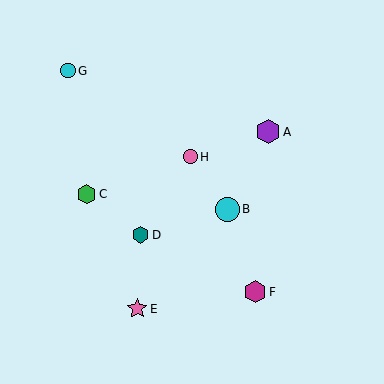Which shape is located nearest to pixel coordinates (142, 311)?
The pink star (labeled E) at (137, 309) is nearest to that location.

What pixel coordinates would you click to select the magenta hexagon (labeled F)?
Click at (255, 292) to select the magenta hexagon F.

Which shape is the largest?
The cyan circle (labeled B) is the largest.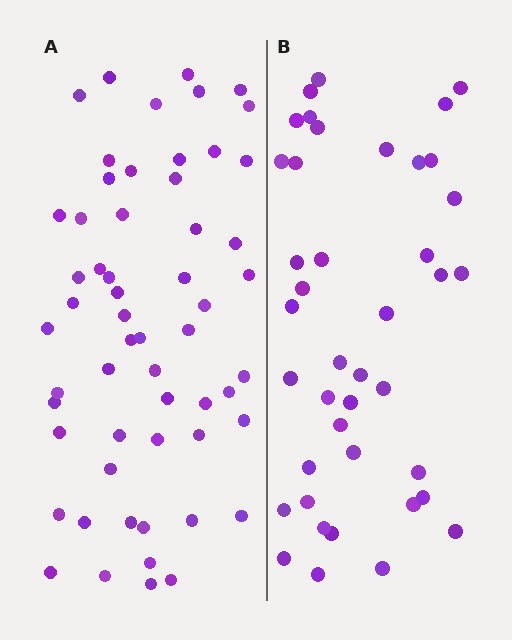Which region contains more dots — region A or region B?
Region A (the left region) has more dots.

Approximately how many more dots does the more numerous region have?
Region A has approximately 15 more dots than region B.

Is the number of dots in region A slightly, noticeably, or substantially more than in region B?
Region A has noticeably more, but not dramatically so. The ratio is roughly 1.4 to 1.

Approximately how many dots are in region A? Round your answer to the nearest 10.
About 60 dots. (The exact count is 57, which rounds to 60.)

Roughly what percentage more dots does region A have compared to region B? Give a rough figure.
About 40% more.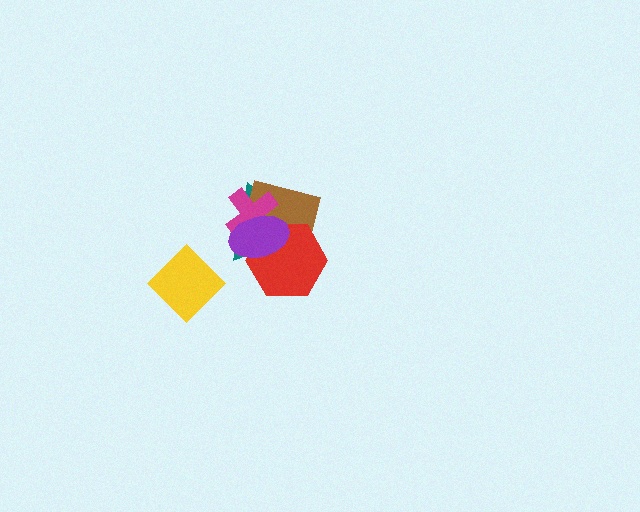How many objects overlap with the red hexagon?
4 objects overlap with the red hexagon.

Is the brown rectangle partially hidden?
Yes, it is partially covered by another shape.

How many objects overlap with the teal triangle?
4 objects overlap with the teal triangle.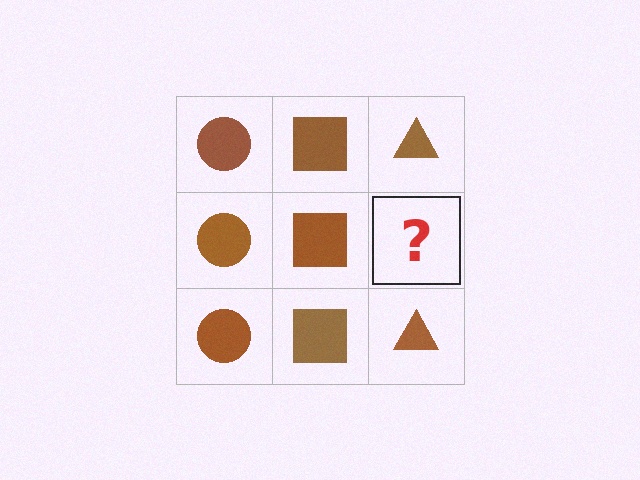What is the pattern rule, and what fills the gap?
The rule is that each column has a consistent shape. The gap should be filled with a brown triangle.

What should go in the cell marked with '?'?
The missing cell should contain a brown triangle.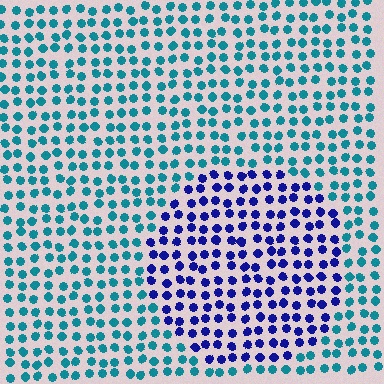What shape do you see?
I see a circle.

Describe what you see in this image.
The image is filled with small teal elements in a uniform arrangement. A circle-shaped region is visible where the elements are tinted to a slightly different hue, forming a subtle color boundary.